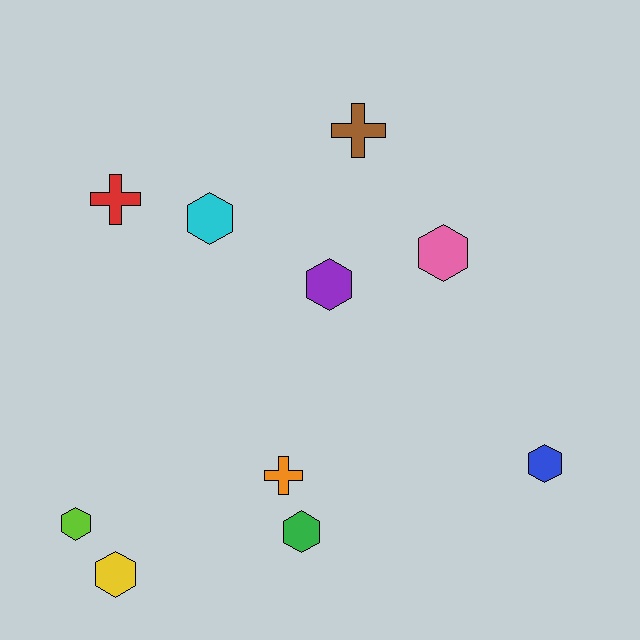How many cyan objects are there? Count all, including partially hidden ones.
There is 1 cyan object.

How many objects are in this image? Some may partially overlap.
There are 10 objects.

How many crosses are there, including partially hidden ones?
There are 3 crosses.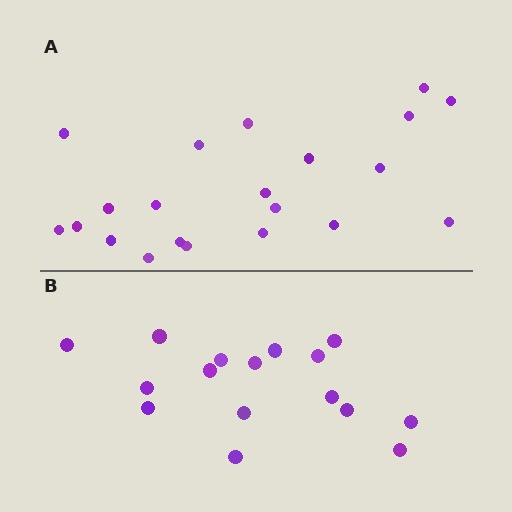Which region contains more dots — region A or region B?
Region A (the top region) has more dots.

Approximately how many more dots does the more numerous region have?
Region A has about 5 more dots than region B.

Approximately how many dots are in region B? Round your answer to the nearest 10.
About 20 dots. (The exact count is 16, which rounds to 20.)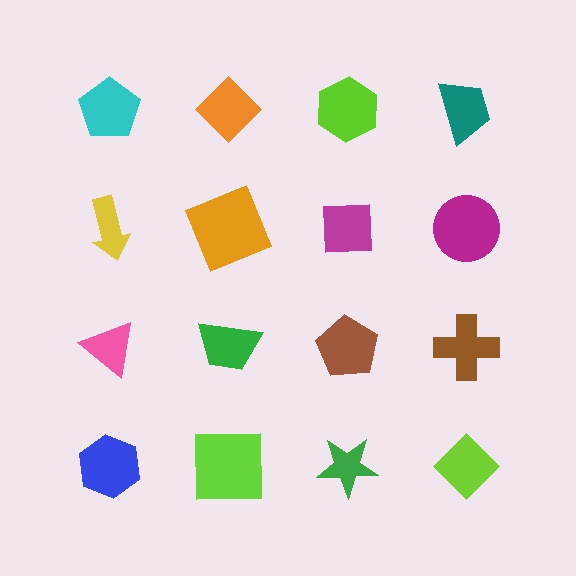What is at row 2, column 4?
A magenta circle.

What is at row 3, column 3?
A brown pentagon.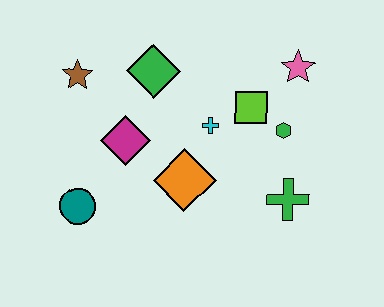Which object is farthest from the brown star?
The green cross is farthest from the brown star.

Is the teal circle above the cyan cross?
No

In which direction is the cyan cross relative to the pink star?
The cyan cross is to the left of the pink star.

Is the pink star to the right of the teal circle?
Yes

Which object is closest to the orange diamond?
The cyan cross is closest to the orange diamond.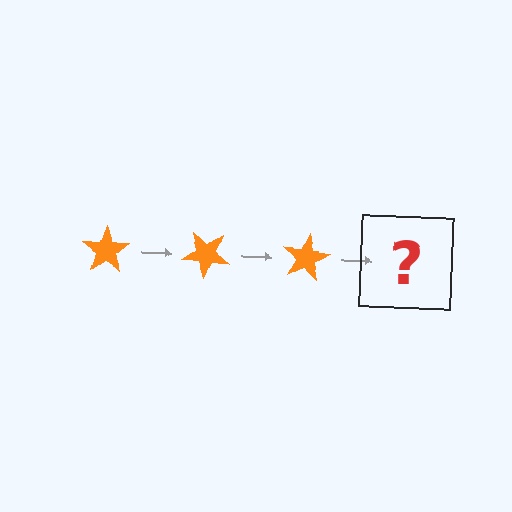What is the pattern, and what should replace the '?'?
The pattern is that the star rotates 40 degrees each step. The '?' should be an orange star rotated 120 degrees.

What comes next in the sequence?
The next element should be an orange star rotated 120 degrees.